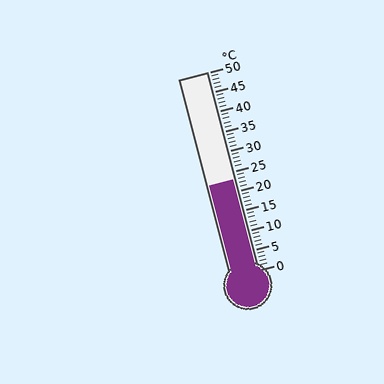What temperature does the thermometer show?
The thermometer shows approximately 23°C.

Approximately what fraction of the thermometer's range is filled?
The thermometer is filled to approximately 45% of its range.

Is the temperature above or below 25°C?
The temperature is below 25°C.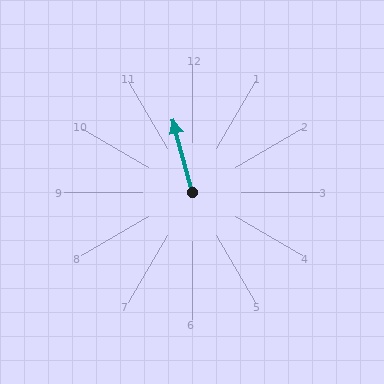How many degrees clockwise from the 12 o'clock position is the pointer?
Approximately 345 degrees.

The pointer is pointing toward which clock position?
Roughly 12 o'clock.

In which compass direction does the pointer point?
North.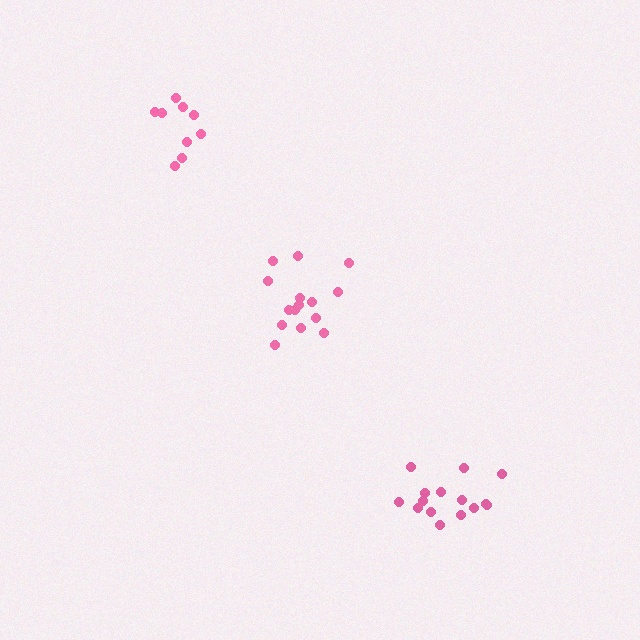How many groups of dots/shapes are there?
There are 3 groups.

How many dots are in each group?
Group 1: 15 dots, Group 2: 15 dots, Group 3: 9 dots (39 total).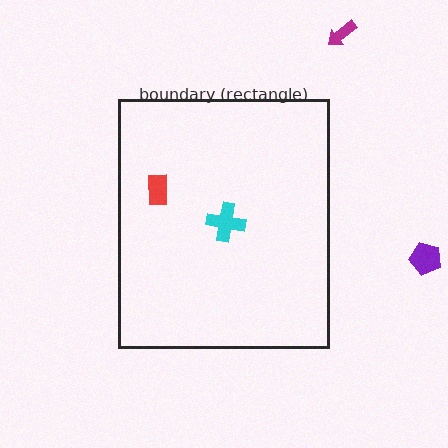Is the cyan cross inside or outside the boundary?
Inside.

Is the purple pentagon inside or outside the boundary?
Outside.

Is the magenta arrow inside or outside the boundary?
Outside.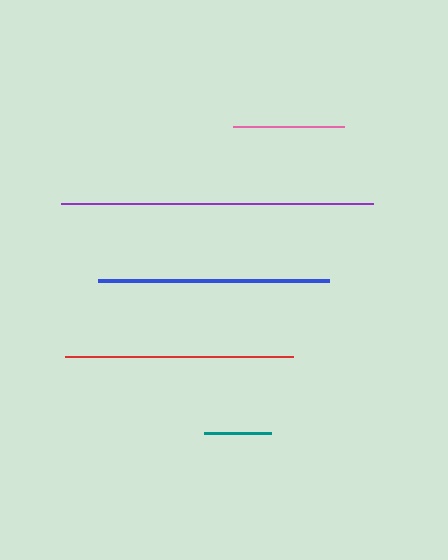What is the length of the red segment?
The red segment is approximately 228 pixels long.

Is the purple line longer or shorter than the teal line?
The purple line is longer than the teal line.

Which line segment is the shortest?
The teal line is the shortest at approximately 67 pixels.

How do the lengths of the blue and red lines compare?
The blue and red lines are approximately the same length.